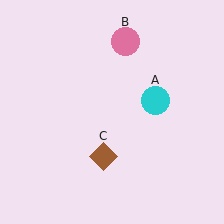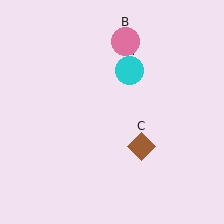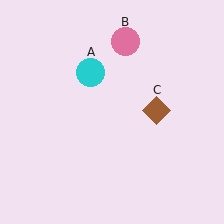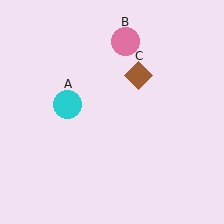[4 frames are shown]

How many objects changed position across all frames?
2 objects changed position: cyan circle (object A), brown diamond (object C).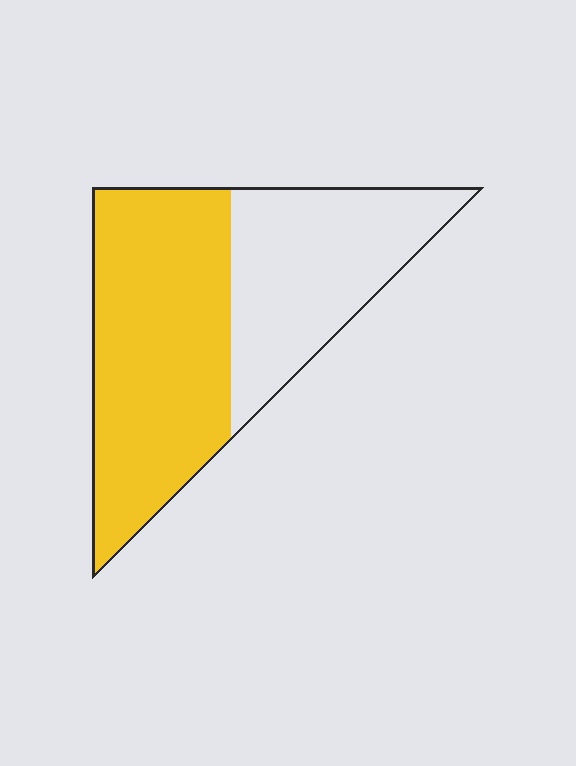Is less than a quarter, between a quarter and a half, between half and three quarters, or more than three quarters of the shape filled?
Between half and three quarters.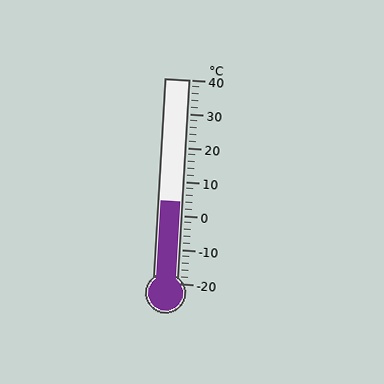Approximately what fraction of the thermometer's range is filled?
The thermometer is filled to approximately 40% of its range.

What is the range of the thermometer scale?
The thermometer scale ranges from -20°C to 40°C.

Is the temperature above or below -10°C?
The temperature is above -10°C.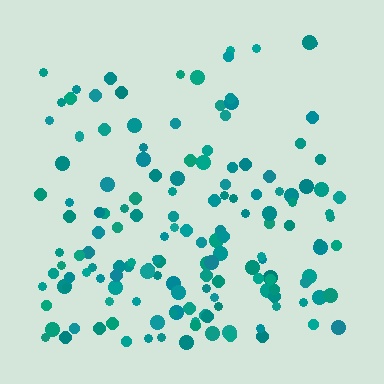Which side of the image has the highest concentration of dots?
The bottom.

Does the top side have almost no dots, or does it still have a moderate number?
Still a moderate number, just noticeably fewer than the bottom.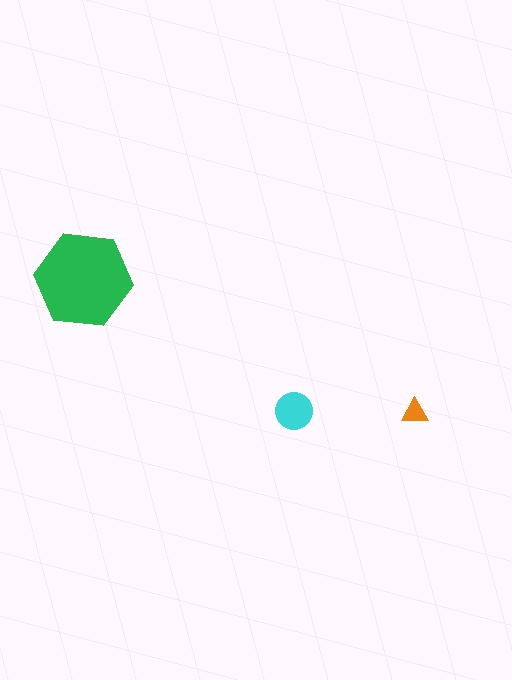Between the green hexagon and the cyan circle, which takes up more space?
The green hexagon.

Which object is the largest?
The green hexagon.